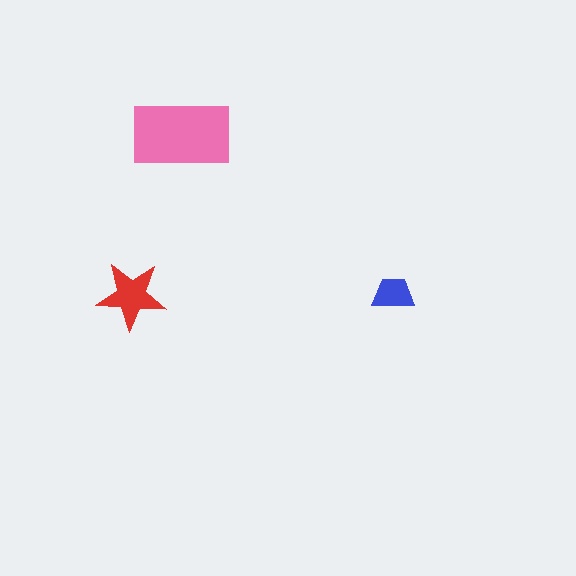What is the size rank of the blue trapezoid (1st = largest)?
3rd.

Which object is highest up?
The pink rectangle is topmost.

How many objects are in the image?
There are 3 objects in the image.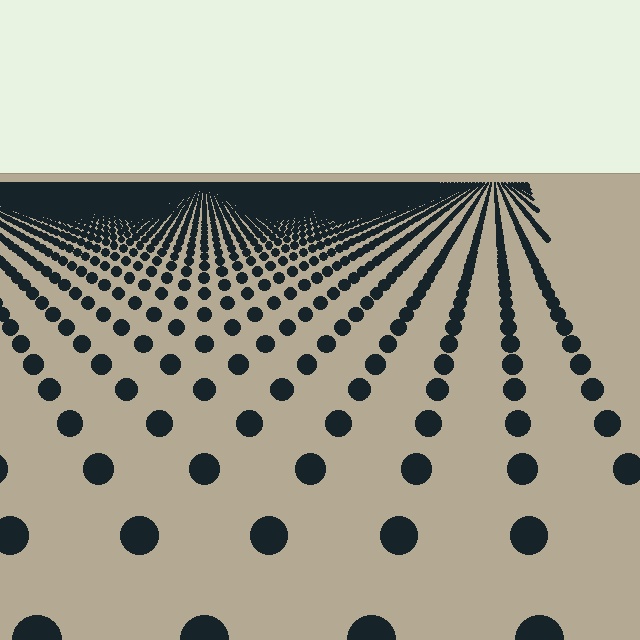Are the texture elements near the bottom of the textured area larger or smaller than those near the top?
Larger. Near the bottom, elements are closer to the viewer and appear at a bigger on-screen size.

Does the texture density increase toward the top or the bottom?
Density increases toward the top.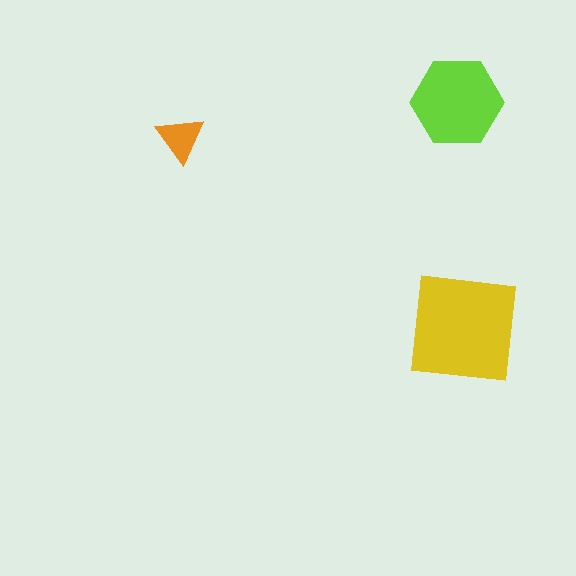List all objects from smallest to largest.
The orange triangle, the lime hexagon, the yellow square.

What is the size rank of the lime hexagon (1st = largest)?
2nd.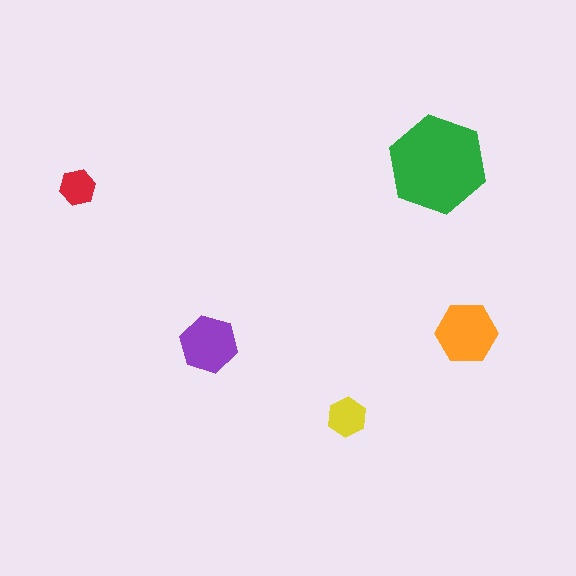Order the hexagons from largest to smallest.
the green one, the orange one, the purple one, the yellow one, the red one.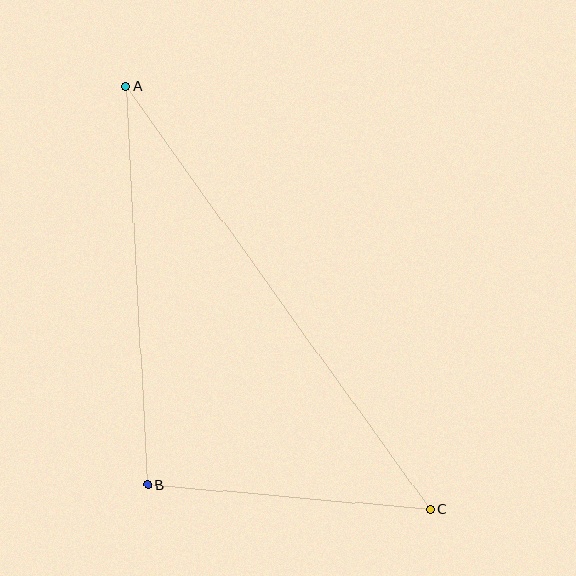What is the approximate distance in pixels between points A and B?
The distance between A and B is approximately 399 pixels.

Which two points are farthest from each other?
Points A and C are farthest from each other.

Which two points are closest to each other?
Points B and C are closest to each other.